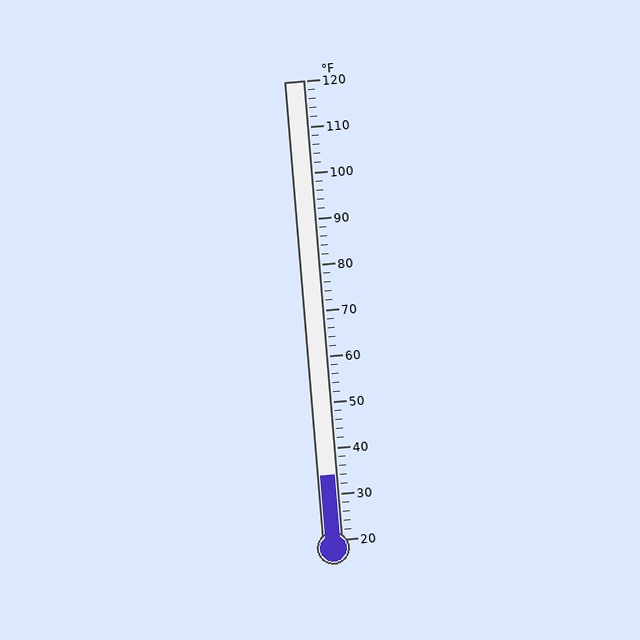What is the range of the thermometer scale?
The thermometer scale ranges from 20°F to 120°F.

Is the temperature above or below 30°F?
The temperature is above 30°F.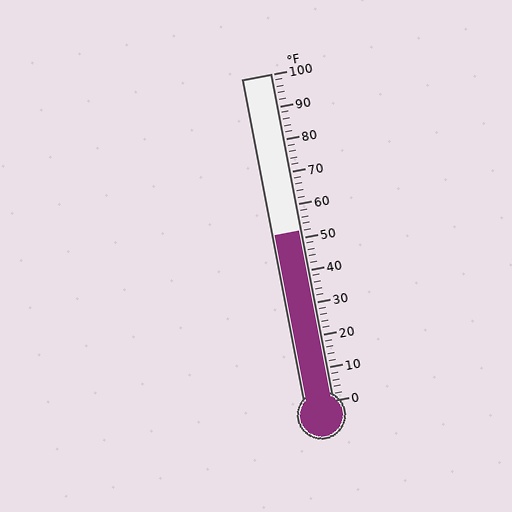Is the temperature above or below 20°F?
The temperature is above 20°F.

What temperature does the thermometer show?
The thermometer shows approximately 52°F.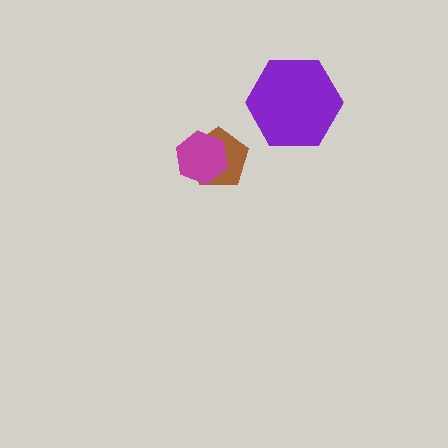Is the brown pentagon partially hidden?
Yes, it is partially covered by another shape.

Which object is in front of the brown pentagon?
The magenta hexagon is in front of the brown pentagon.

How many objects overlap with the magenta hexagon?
1 object overlaps with the magenta hexagon.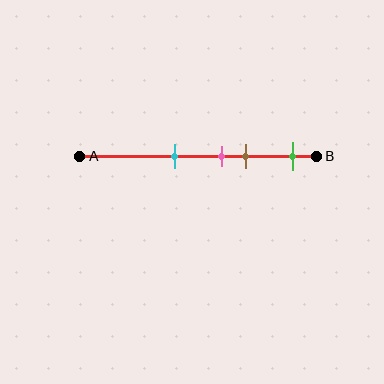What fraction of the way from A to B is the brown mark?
The brown mark is approximately 70% (0.7) of the way from A to B.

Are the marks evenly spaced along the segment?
No, the marks are not evenly spaced.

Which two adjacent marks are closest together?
The pink and brown marks are the closest adjacent pair.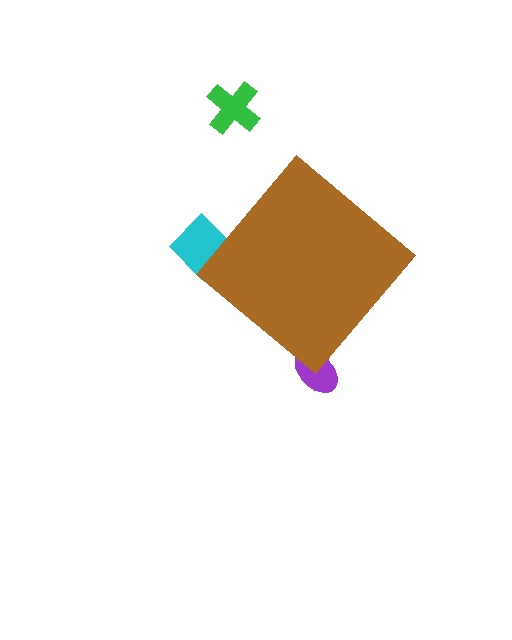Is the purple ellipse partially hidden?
Yes, the purple ellipse is partially hidden behind the brown diamond.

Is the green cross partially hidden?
No, the green cross is fully visible.